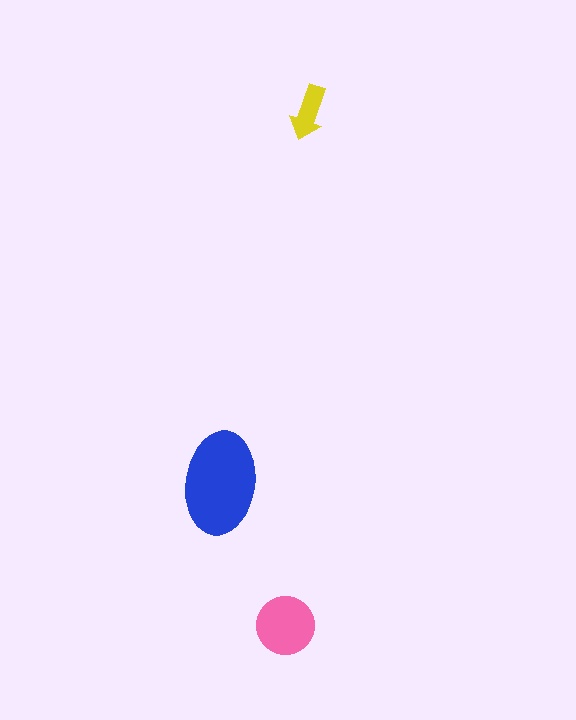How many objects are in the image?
There are 3 objects in the image.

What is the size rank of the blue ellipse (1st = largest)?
1st.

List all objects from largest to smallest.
The blue ellipse, the pink circle, the yellow arrow.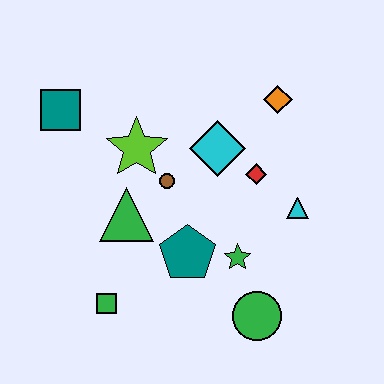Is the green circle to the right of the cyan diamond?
Yes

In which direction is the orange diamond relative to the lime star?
The orange diamond is to the right of the lime star.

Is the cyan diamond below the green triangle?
No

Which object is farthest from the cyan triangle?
The teal square is farthest from the cyan triangle.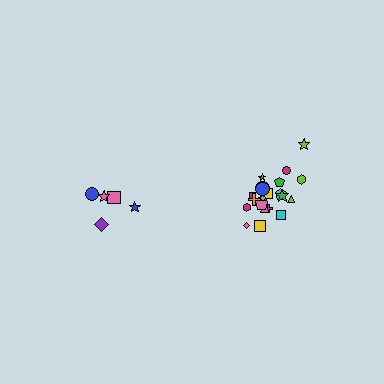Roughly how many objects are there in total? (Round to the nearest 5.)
Roughly 25 objects in total.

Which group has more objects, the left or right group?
The right group.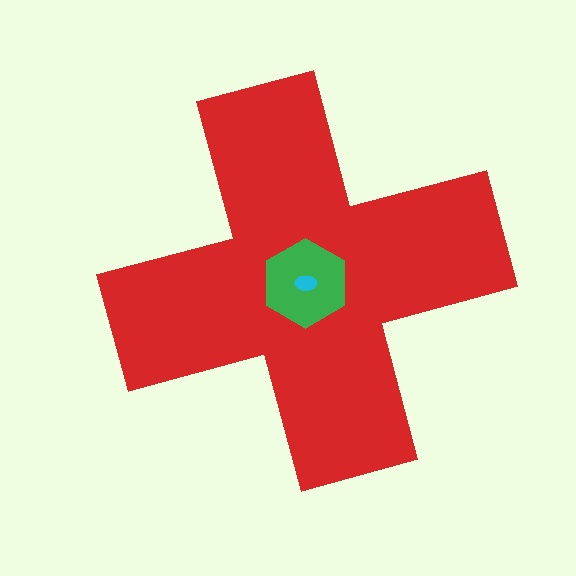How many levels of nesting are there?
3.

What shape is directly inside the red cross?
The green hexagon.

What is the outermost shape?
The red cross.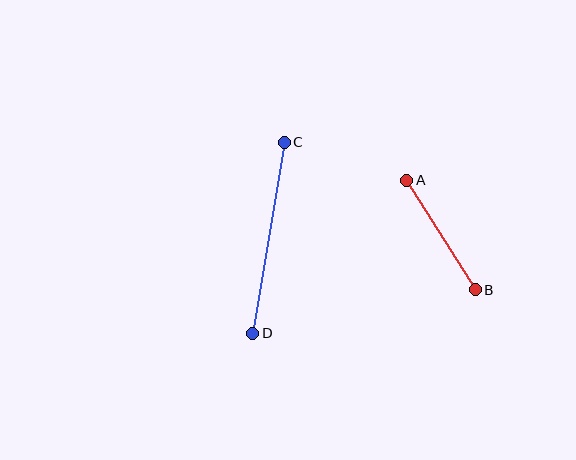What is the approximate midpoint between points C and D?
The midpoint is at approximately (268, 238) pixels.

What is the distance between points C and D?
The distance is approximately 194 pixels.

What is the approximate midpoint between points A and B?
The midpoint is at approximately (441, 235) pixels.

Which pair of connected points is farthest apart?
Points C and D are farthest apart.